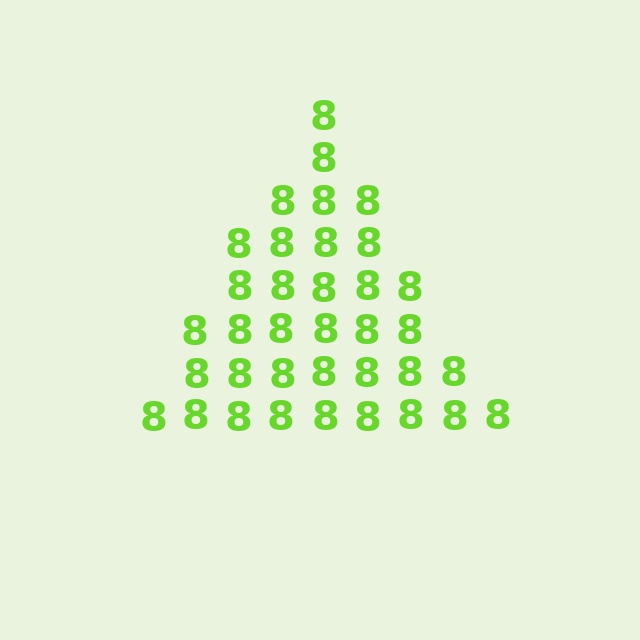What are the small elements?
The small elements are digit 8's.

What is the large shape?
The large shape is a triangle.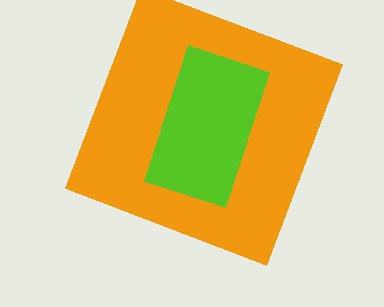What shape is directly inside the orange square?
The lime rectangle.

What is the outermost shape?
The orange square.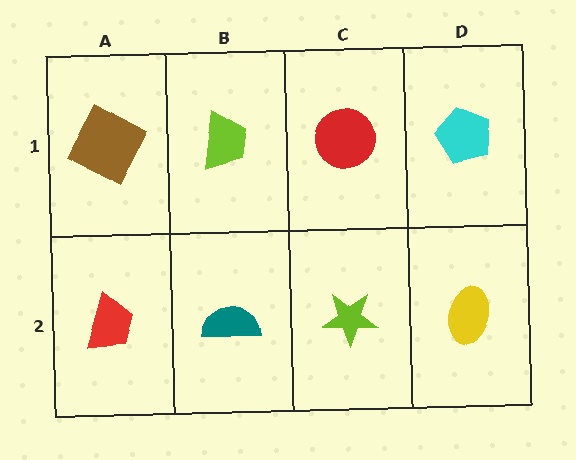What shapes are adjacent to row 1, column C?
A lime star (row 2, column C), a lime trapezoid (row 1, column B), a cyan pentagon (row 1, column D).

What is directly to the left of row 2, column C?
A teal semicircle.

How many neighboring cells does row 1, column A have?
2.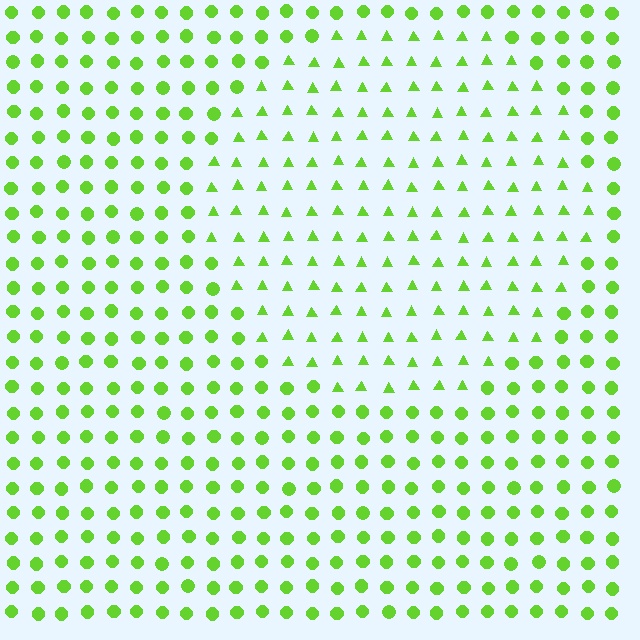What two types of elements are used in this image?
The image uses triangles inside the circle region and circles outside it.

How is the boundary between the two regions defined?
The boundary is defined by a change in element shape: triangles inside vs. circles outside. All elements share the same color and spacing.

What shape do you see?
I see a circle.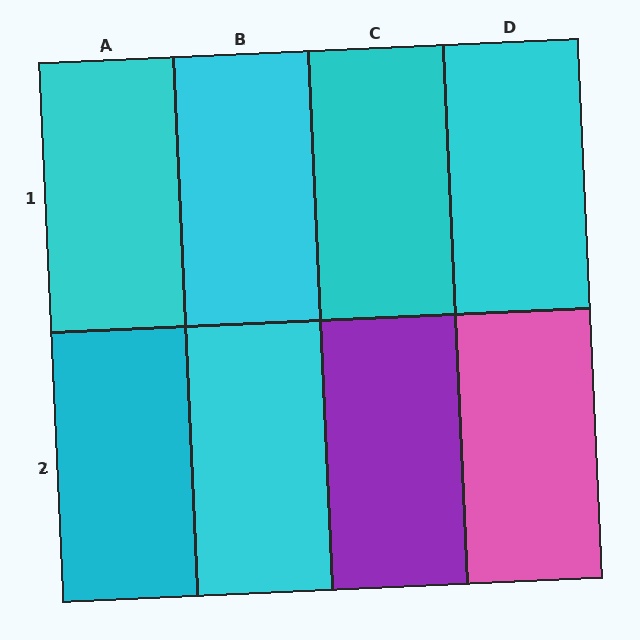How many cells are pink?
1 cell is pink.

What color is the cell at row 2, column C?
Purple.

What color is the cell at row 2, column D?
Pink.